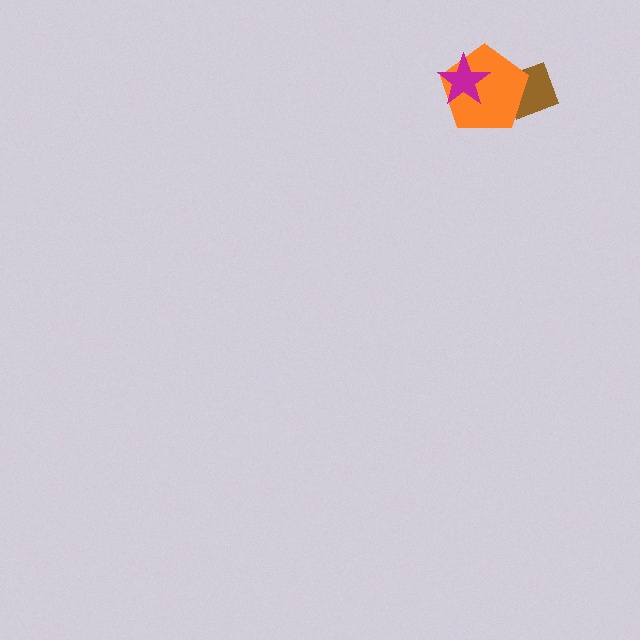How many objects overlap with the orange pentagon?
2 objects overlap with the orange pentagon.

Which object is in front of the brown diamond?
The orange pentagon is in front of the brown diamond.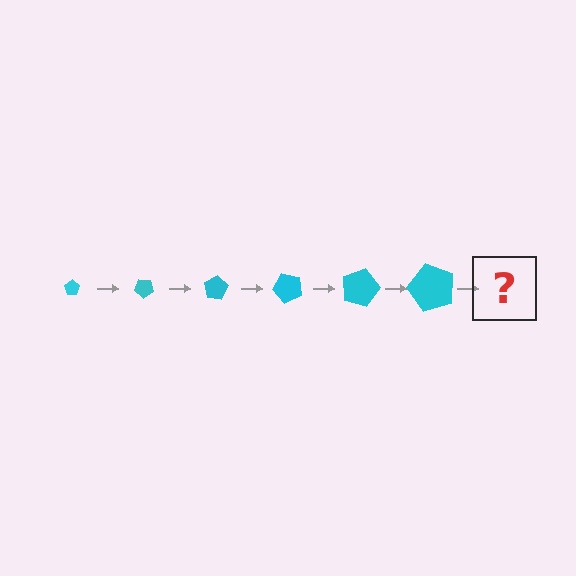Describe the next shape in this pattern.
It should be a pentagon, larger than the previous one and rotated 240 degrees from the start.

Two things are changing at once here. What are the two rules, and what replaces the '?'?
The two rules are that the pentagon grows larger each step and it rotates 40 degrees each step. The '?' should be a pentagon, larger than the previous one and rotated 240 degrees from the start.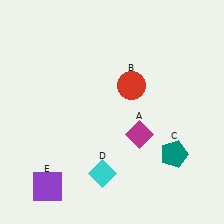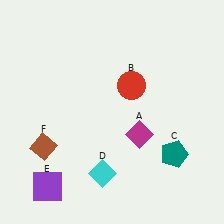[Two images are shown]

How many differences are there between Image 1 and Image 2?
There is 1 difference between the two images.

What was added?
A brown diamond (F) was added in Image 2.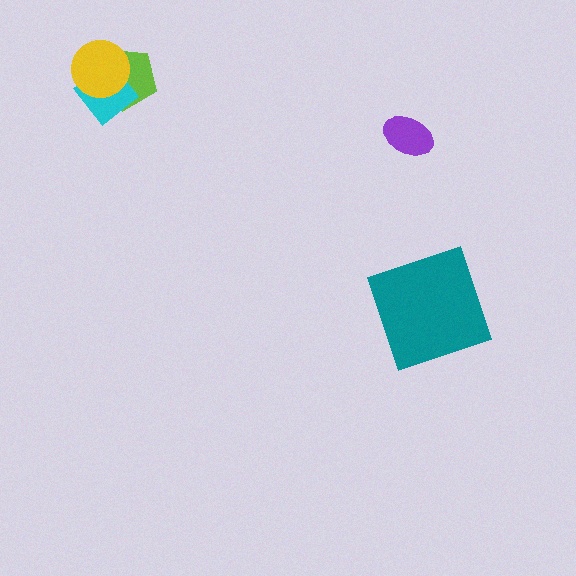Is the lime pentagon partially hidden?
Yes, it is partially covered by another shape.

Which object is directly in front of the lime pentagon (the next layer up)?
The cyan diamond is directly in front of the lime pentagon.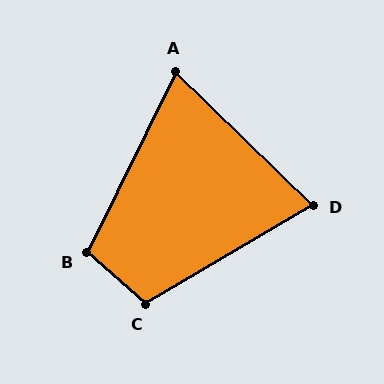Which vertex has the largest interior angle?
C, at approximately 108 degrees.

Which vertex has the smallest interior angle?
A, at approximately 72 degrees.